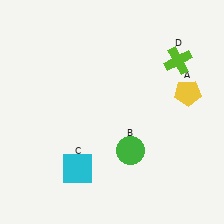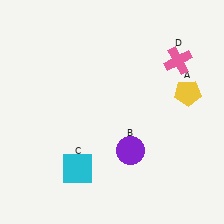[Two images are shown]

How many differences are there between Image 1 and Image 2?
There are 2 differences between the two images.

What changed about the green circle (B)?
In Image 1, B is green. In Image 2, it changed to purple.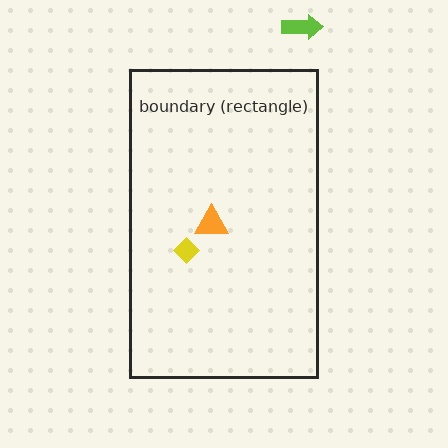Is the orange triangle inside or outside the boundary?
Inside.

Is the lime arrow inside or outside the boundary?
Outside.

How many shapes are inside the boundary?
2 inside, 1 outside.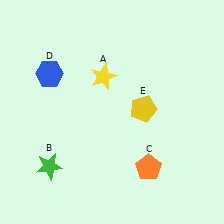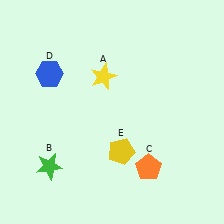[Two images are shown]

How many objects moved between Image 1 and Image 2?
1 object moved between the two images.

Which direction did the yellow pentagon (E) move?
The yellow pentagon (E) moved down.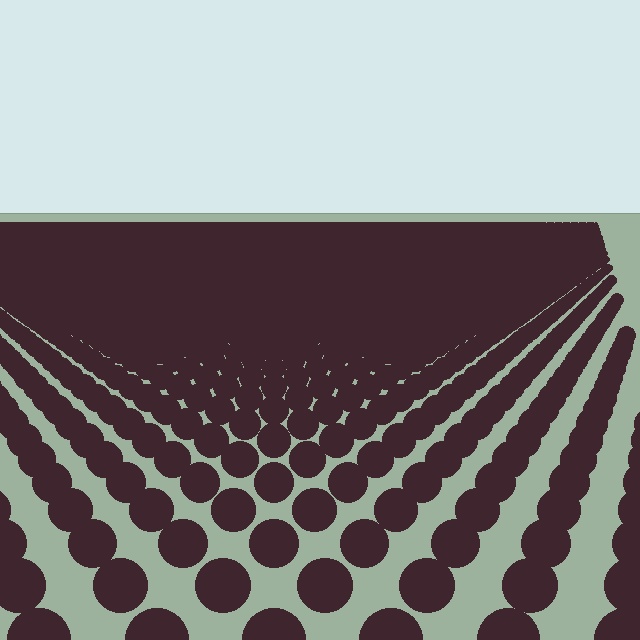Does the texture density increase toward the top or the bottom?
Density increases toward the top.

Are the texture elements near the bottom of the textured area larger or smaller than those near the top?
Larger. Near the bottom, elements are closer to the viewer and appear at a bigger on-screen size.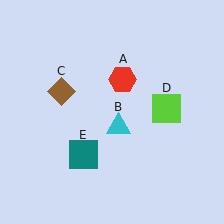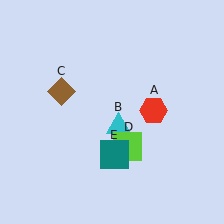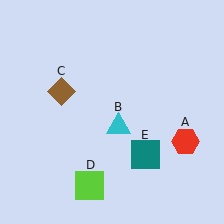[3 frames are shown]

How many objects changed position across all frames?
3 objects changed position: red hexagon (object A), lime square (object D), teal square (object E).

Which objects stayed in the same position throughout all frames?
Cyan triangle (object B) and brown diamond (object C) remained stationary.